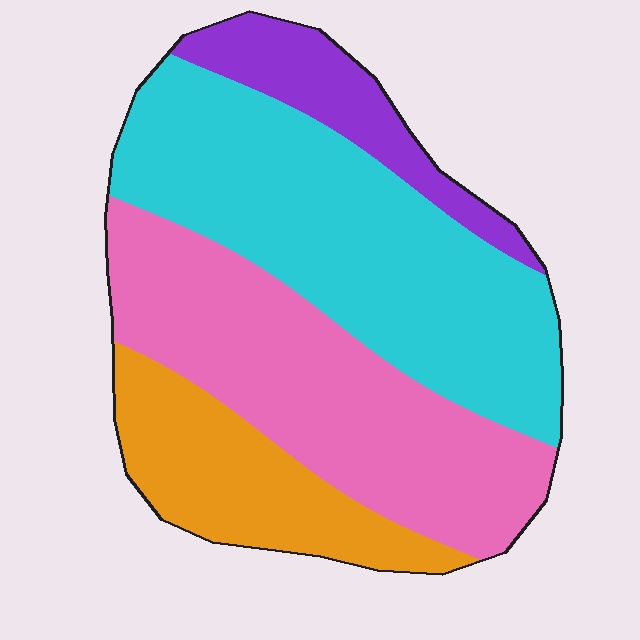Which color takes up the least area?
Purple, at roughly 10%.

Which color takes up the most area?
Cyan, at roughly 40%.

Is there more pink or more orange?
Pink.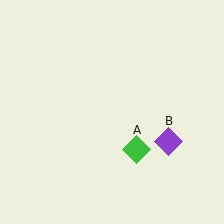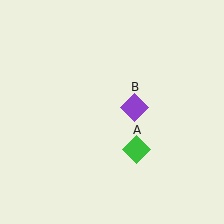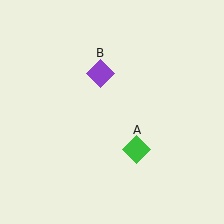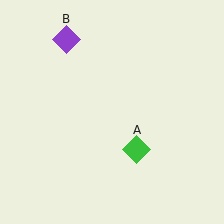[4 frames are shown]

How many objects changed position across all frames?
1 object changed position: purple diamond (object B).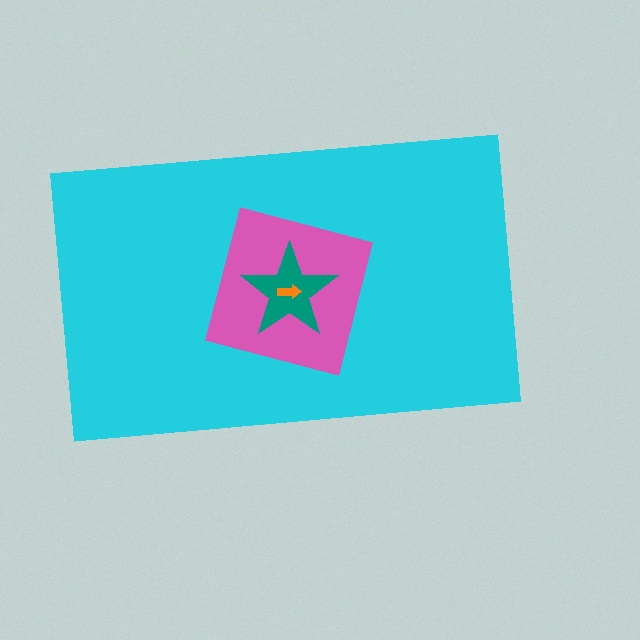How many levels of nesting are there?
4.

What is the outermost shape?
The cyan rectangle.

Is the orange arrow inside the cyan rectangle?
Yes.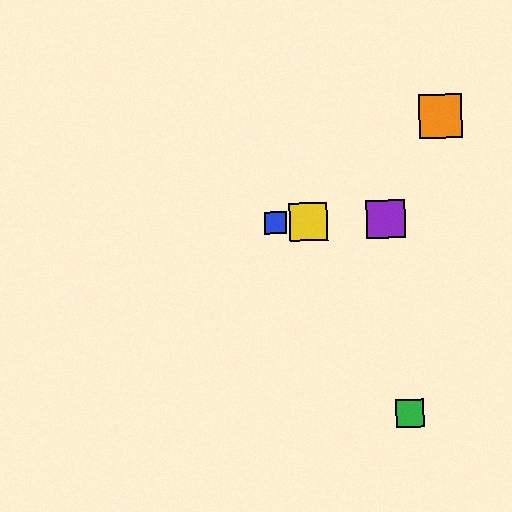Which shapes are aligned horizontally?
The red square, the blue square, the yellow square, the purple square are aligned horizontally.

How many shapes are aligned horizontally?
4 shapes (the red square, the blue square, the yellow square, the purple square) are aligned horizontally.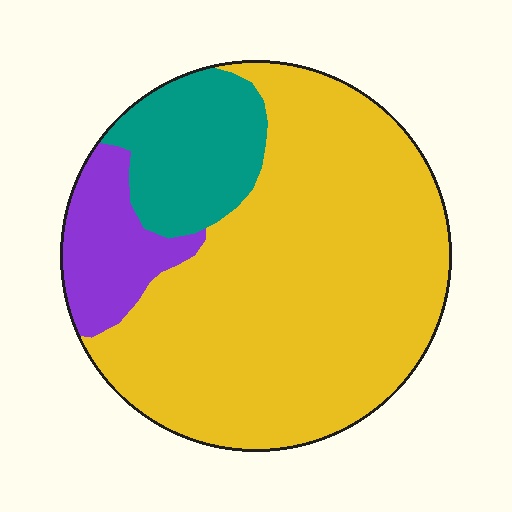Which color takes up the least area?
Purple, at roughly 10%.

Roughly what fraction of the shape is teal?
Teal takes up about one sixth (1/6) of the shape.